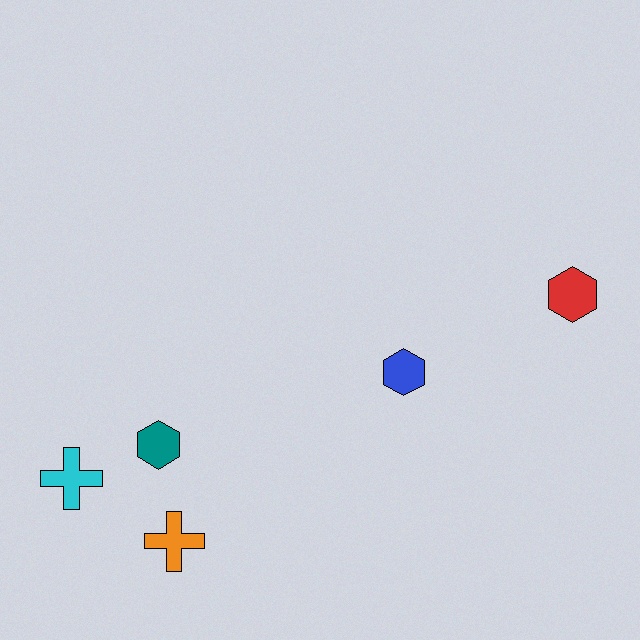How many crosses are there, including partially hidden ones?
There are 2 crosses.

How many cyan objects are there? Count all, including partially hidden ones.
There is 1 cyan object.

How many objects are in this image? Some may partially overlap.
There are 5 objects.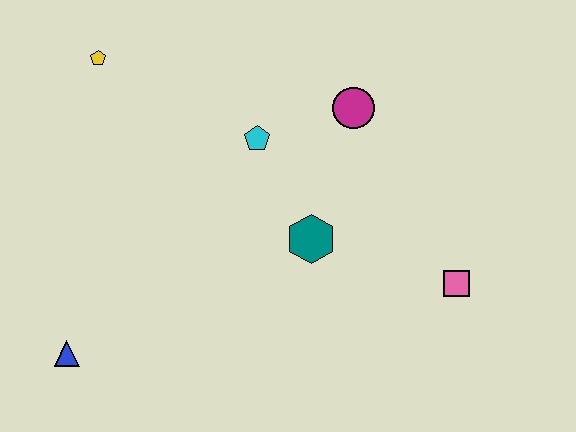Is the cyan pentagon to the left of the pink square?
Yes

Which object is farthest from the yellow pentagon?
The pink square is farthest from the yellow pentagon.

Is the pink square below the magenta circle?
Yes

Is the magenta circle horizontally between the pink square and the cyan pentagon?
Yes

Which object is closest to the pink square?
The teal hexagon is closest to the pink square.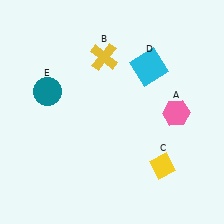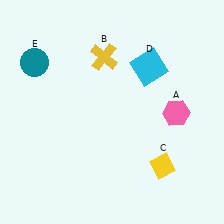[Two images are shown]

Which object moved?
The teal circle (E) moved up.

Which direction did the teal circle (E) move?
The teal circle (E) moved up.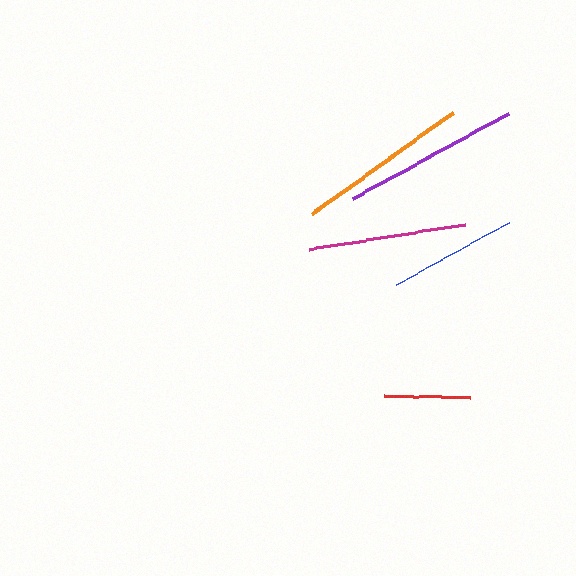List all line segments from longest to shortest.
From longest to shortest: purple, orange, magenta, blue, red.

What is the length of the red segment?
The red segment is approximately 86 pixels long.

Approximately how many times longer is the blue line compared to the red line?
The blue line is approximately 1.5 times the length of the red line.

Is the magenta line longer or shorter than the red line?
The magenta line is longer than the red line.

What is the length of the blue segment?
The blue segment is approximately 129 pixels long.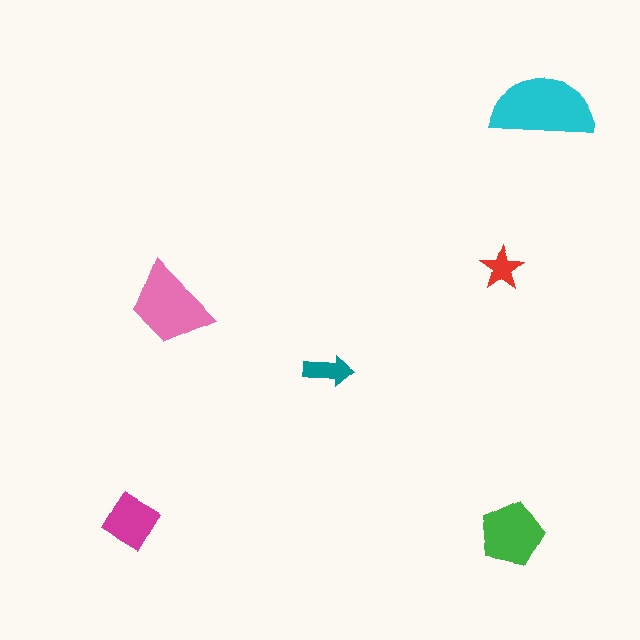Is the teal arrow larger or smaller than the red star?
Larger.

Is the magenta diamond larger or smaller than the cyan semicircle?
Smaller.